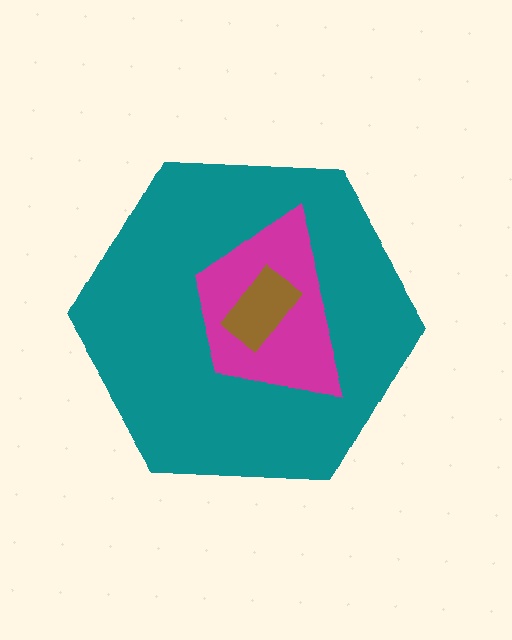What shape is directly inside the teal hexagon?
The magenta trapezoid.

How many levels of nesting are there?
3.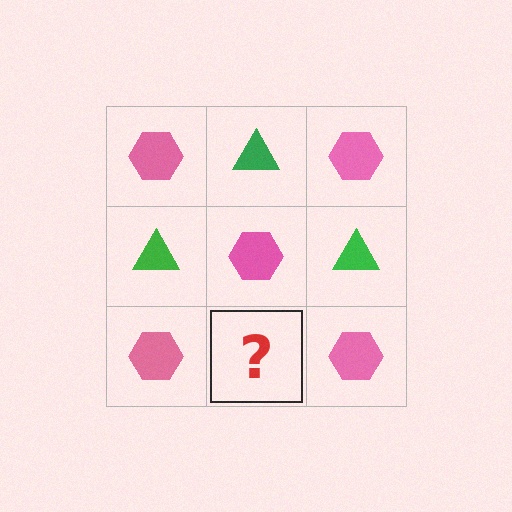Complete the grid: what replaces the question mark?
The question mark should be replaced with a green triangle.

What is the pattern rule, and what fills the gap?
The rule is that it alternates pink hexagon and green triangle in a checkerboard pattern. The gap should be filled with a green triangle.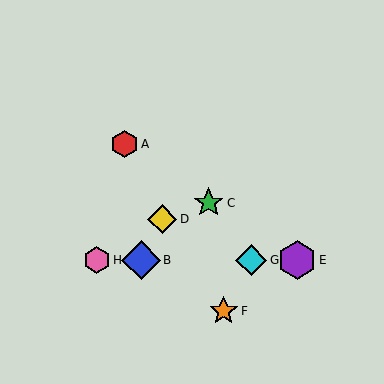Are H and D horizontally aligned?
No, H is at y≈260 and D is at y≈219.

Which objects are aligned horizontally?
Objects B, E, G, H are aligned horizontally.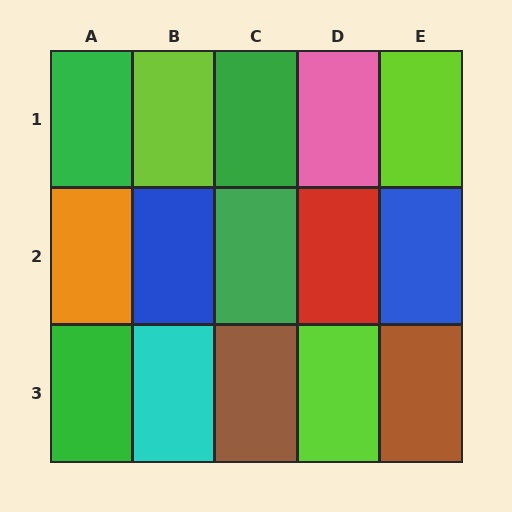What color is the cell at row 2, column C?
Green.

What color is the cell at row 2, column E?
Blue.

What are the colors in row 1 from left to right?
Green, lime, green, pink, lime.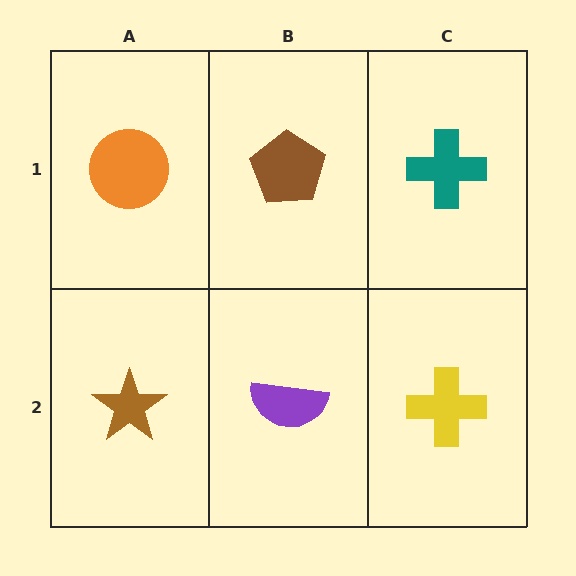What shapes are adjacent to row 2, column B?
A brown pentagon (row 1, column B), a brown star (row 2, column A), a yellow cross (row 2, column C).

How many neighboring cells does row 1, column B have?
3.